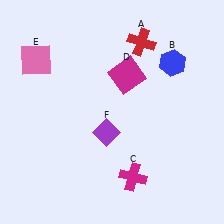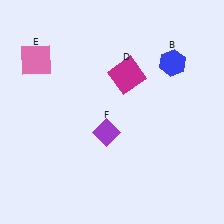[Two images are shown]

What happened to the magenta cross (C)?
The magenta cross (C) was removed in Image 2. It was in the bottom-right area of Image 1.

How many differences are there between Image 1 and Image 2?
There are 2 differences between the two images.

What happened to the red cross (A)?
The red cross (A) was removed in Image 2. It was in the top-right area of Image 1.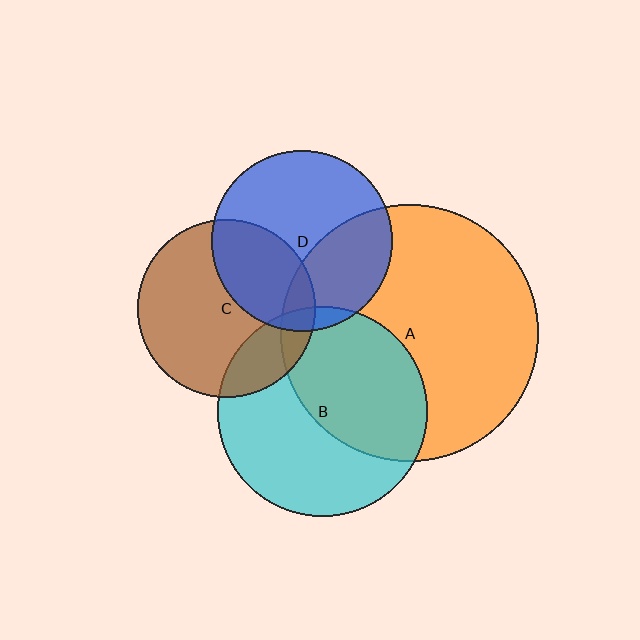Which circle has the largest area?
Circle A (orange).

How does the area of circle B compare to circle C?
Approximately 1.4 times.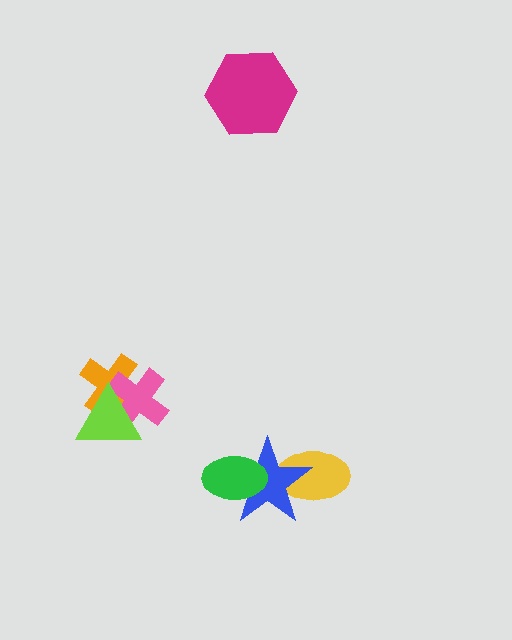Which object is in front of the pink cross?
The lime triangle is in front of the pink cross.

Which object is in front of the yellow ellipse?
The blue star is in front of the yellow ellipse.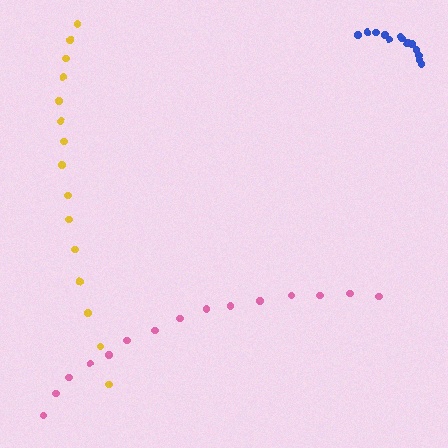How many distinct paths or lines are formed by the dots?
There are 3 distinct paths.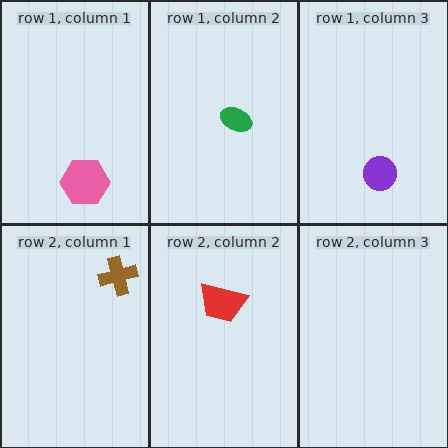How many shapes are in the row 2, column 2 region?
1.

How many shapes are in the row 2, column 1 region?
1.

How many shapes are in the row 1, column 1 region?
1.